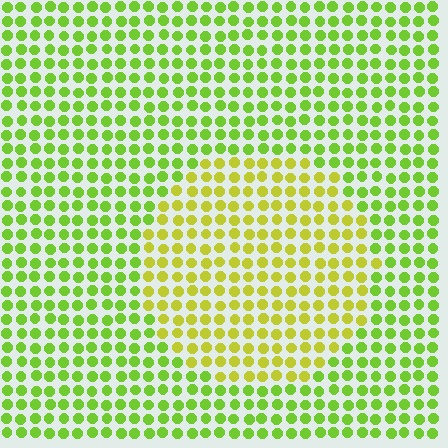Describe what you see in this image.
The image is filled with small lime elements in a uniform arrangement. A circle-shaped region is visible where the elements are tinted to a slightly different hue, forming a subtle color boundary.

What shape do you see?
I see a circle.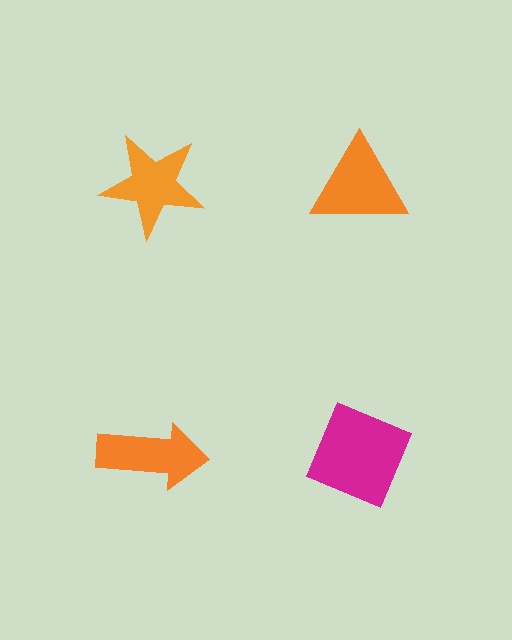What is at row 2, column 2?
A magenta diamond.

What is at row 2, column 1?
An orange arrow.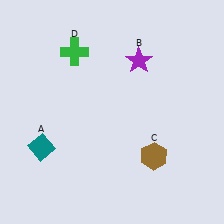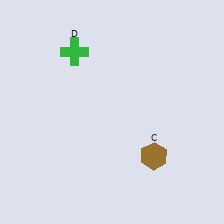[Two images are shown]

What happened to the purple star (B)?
The purple star (B) was removed in Image 2. It was in the top-right area of Image 1.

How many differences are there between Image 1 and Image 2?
There are 2 differences between the two images.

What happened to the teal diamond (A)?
The teal diamond (A) was removed in Image 2. It was in the bottom-left area of Image 1.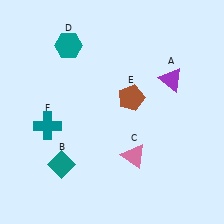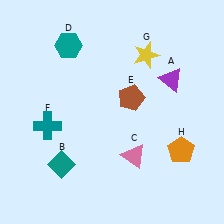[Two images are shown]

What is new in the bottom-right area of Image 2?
An orange pentagon (H) was added in the bottom-right area of Image 2.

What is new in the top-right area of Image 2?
A yellow star (G) was added in the top-right area of Image 2.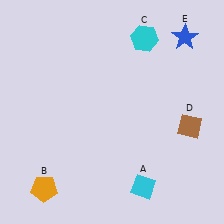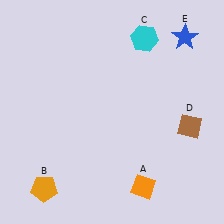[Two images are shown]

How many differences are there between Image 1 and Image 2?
There is 1 difference between the two images.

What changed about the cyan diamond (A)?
In Image 1, A is cyan. In Image 2, it changed to orange.